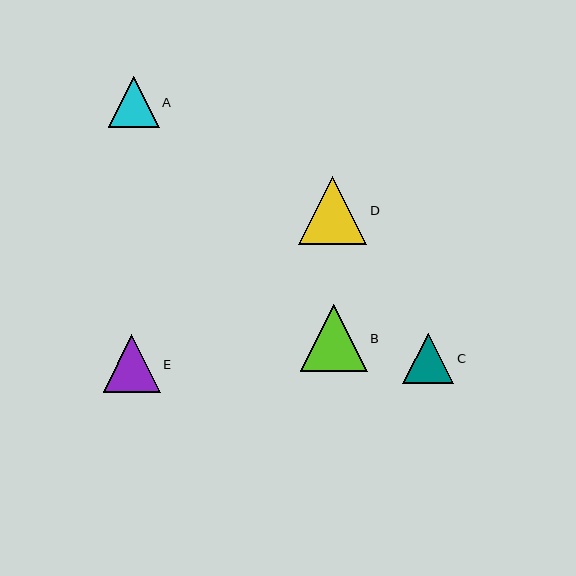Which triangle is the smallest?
Triangle A is the smallest with a size of approximately 51 pixels.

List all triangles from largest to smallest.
From largest to smallest: D, B, E, C, A.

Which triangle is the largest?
Triangle D is the largest with a size of approximately 68 pixels.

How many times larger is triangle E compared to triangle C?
Triangle E is approximately 1.1 times the size of triangle C.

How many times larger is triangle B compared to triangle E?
Triangle B is approximately 1.2 times the size of triangle E.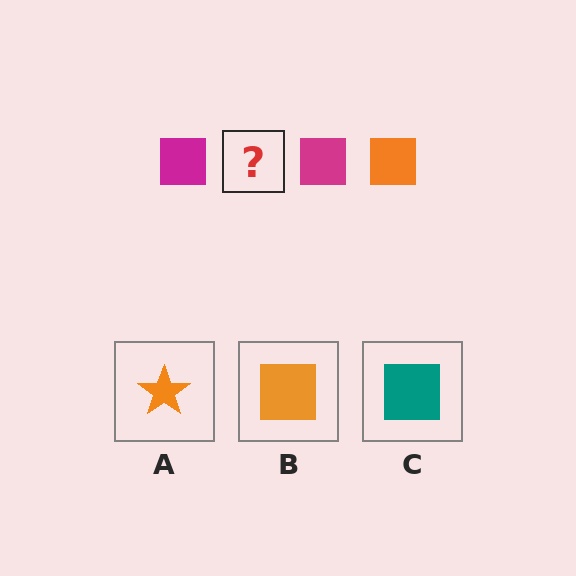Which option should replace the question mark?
Option B.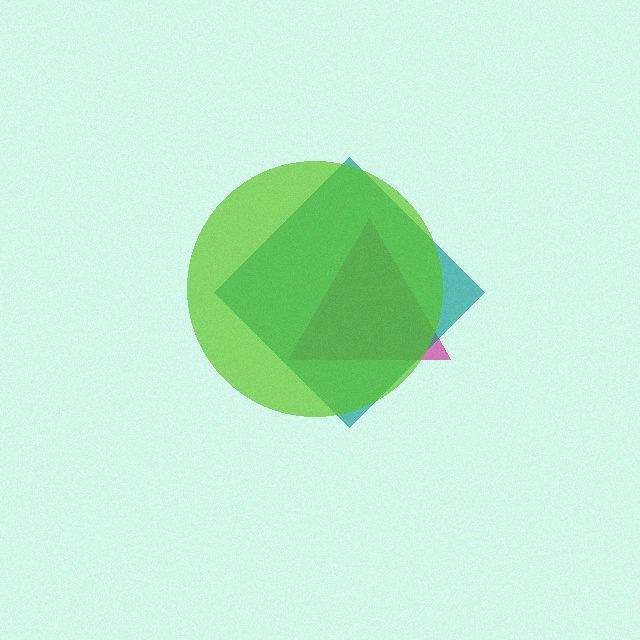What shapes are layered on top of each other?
The layered shapes are: a magenta triangle, a teal diamond, a lime circle.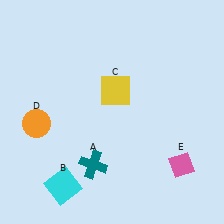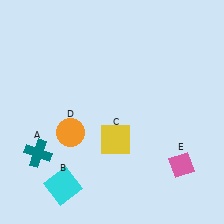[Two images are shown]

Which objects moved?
The objects that moved are: the teal cross (A), the yellow square (C), the orange circle (D).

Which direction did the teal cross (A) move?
The teal cross (A) moved left.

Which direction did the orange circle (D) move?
The orange circle (D) moved right.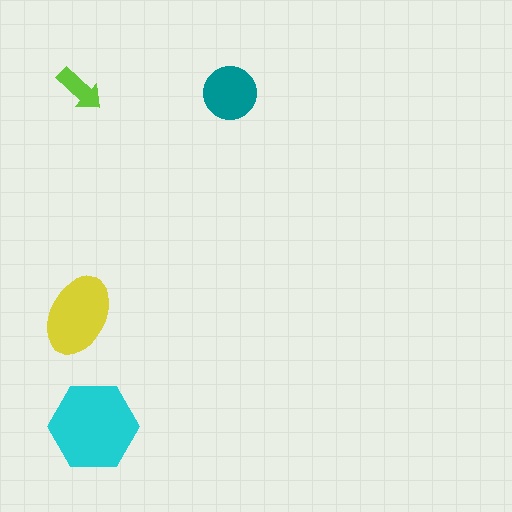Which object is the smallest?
The lime arrow.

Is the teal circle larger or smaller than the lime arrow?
Larger.